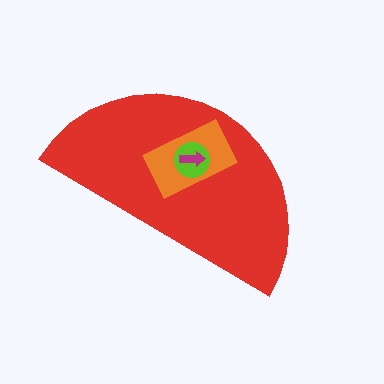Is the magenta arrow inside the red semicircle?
Yes.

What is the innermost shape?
The magenta arrow.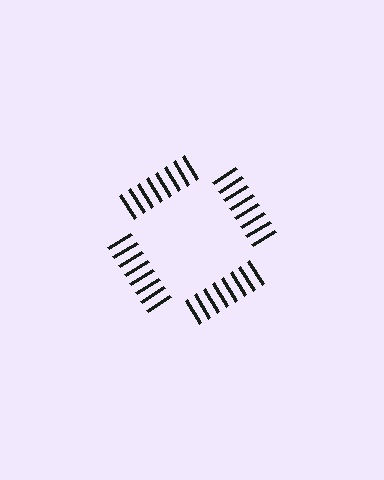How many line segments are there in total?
32 — 8 along each of the 4 edges.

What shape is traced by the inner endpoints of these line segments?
An illusory square — the line segments terminate on its edges but no continuous stroke is drawn.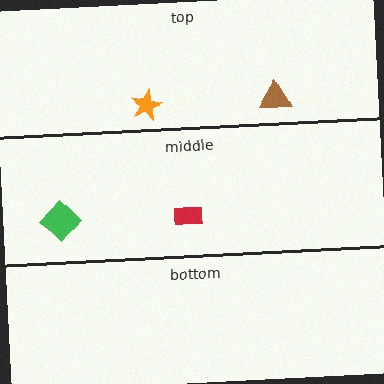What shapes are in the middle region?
The green diamond, the red rectangle.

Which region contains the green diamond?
The middle region.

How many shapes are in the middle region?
2.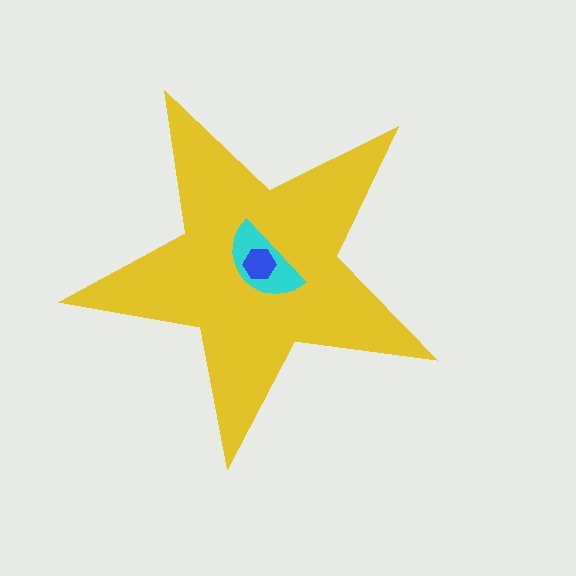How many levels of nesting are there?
3.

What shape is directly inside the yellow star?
The cyan semicircle.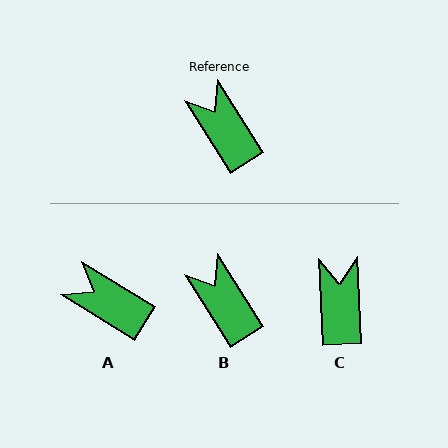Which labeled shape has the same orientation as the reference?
B.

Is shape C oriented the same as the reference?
No, it is off by about 29 degrees.